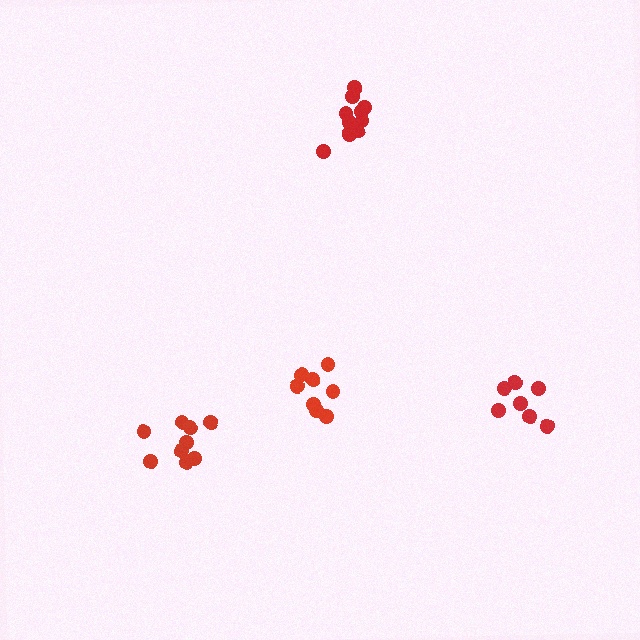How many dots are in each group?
Group 1: 9 dots, Group 2: 7 dots, Group 3: 8 dots, Group 4: 11 dots (35 total).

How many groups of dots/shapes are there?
There are 4 groups.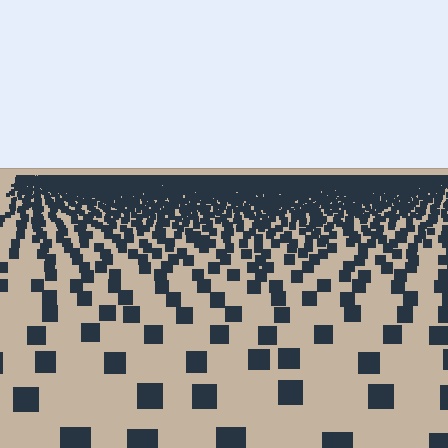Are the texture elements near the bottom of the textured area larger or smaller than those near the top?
Larger. Near the bottom, elements are closer to the viewer and appear at a bigger on-screen size.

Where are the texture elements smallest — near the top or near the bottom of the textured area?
Near the top.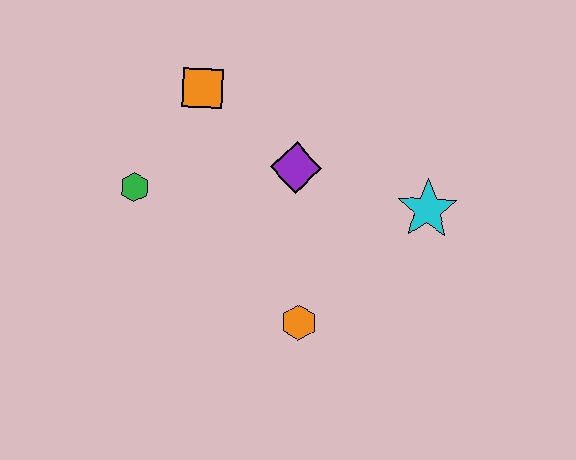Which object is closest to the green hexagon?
The orange square is closest to the green hexagon.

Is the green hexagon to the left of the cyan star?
Yes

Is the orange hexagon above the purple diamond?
No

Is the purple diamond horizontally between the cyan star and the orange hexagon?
No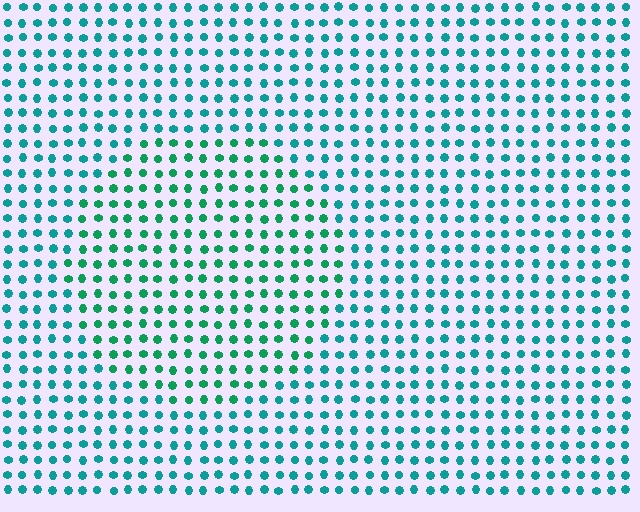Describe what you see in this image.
The image is filled with small teal elements in a uniform arrangement. A circle-shaped region is visible where the elements are tinted to a slightly different hue, forming a subtle color boundary.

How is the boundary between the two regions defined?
The boundary is defined purely by a slight shift in hue (about 27 degrees). Spacing, size, and orientation are identical on both sides.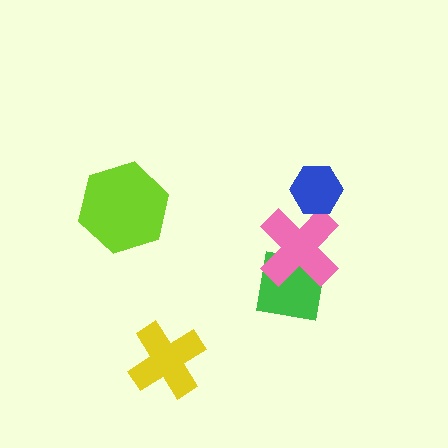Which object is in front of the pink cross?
The blue hexagon is in front of the pink cross.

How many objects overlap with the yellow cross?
0 objects overlap with the yellow cross.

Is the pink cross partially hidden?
Yes, it is partially covered by another shape.